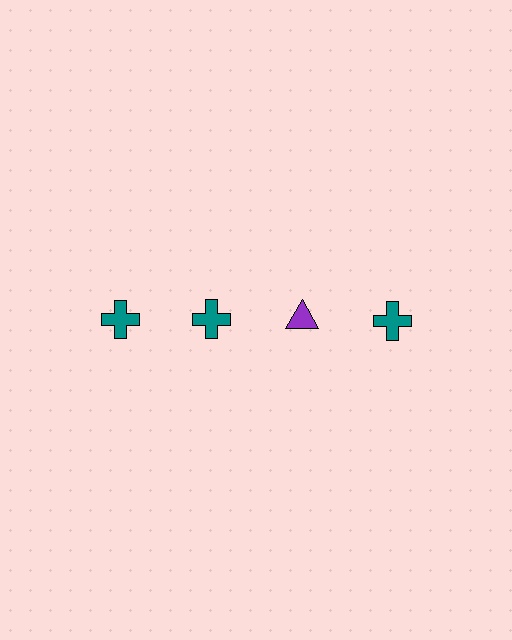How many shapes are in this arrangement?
There are 4 shapes arranged in a grid pattern.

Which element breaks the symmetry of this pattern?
The purple triangle in the top row, center column breaks the symmetry. All other shapes are teal crosses.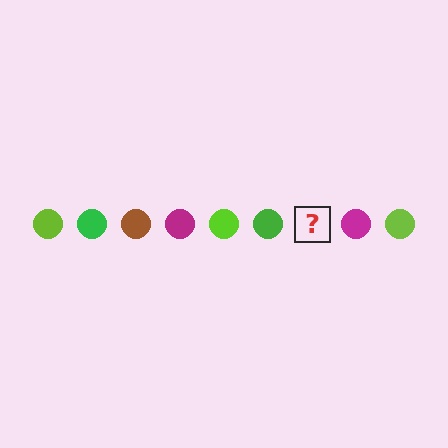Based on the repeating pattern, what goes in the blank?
The blank should be a brown circle.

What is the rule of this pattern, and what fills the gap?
The rule is that the pattern cycles through lime, green, brown, magenta circles. The gap should be filled with a brown circle.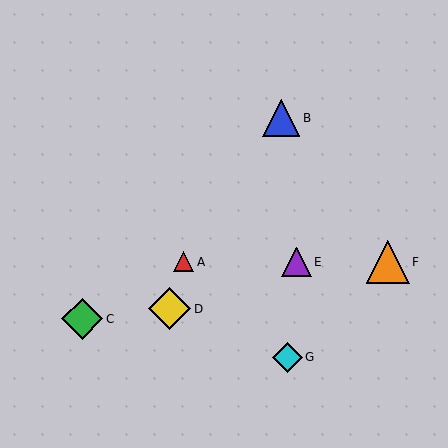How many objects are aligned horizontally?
3 objects (A, E, F) are aligned horizontally.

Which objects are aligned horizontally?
Objects A, E, F are aligned horizontally.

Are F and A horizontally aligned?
Yes, both are at y≈262.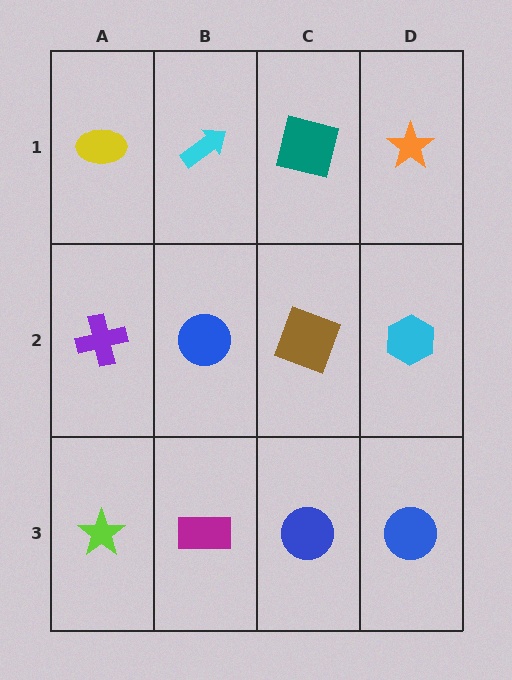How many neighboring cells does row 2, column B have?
4.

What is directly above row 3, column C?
A brown square.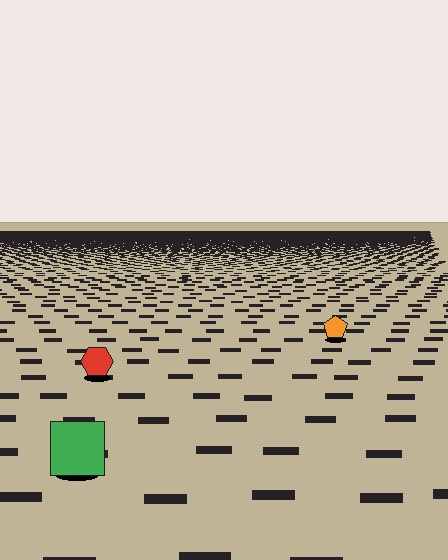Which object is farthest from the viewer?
The orange pentagon is farthest from the viewer. It appears smaller and the ground texture around it is denser.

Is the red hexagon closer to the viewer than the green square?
No. The green square is closer — you can tell from the texture gradient: the ground texture is coarser near it.